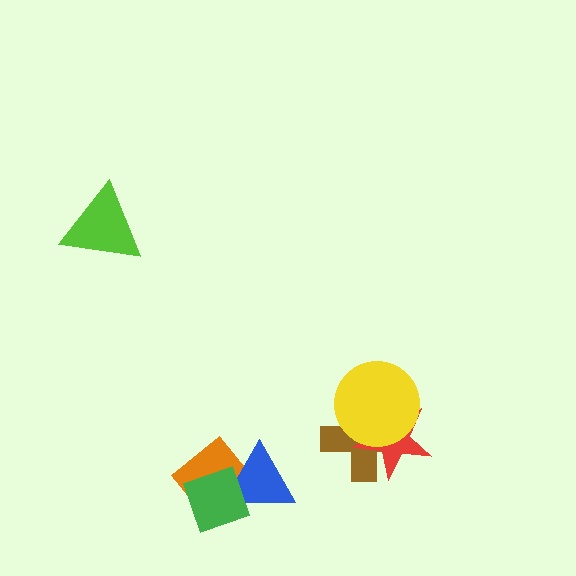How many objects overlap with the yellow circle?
2 objects overlap with the yellow circle.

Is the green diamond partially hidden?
No, no other shape covers it.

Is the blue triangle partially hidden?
Yes, it is partially covered by another shape.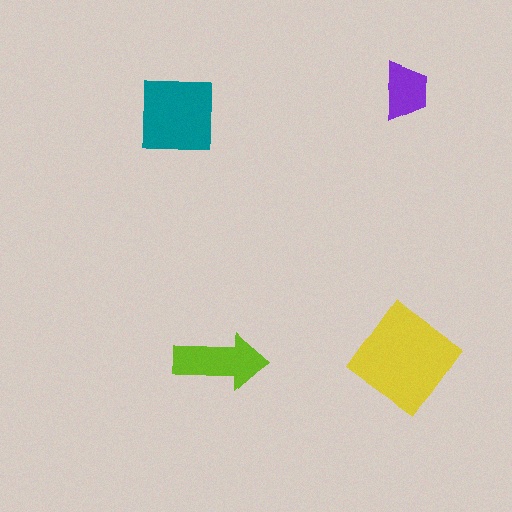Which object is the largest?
The yellow diamond.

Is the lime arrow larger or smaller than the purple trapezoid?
Larger.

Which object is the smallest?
The purple trapezoid.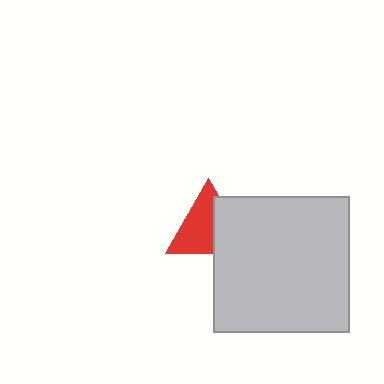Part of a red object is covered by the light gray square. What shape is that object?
It is a triangle.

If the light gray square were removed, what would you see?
You would see the complete red triangle.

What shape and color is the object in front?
The object in front is a light gray square.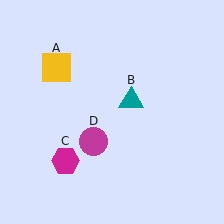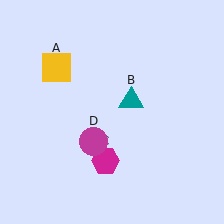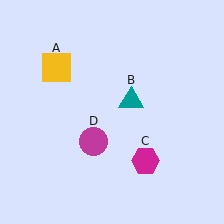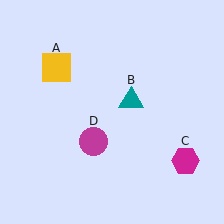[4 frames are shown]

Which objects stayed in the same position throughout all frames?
Yellow square (object A) and teal triangle (object B) and magenta circle (object D) remained stationary.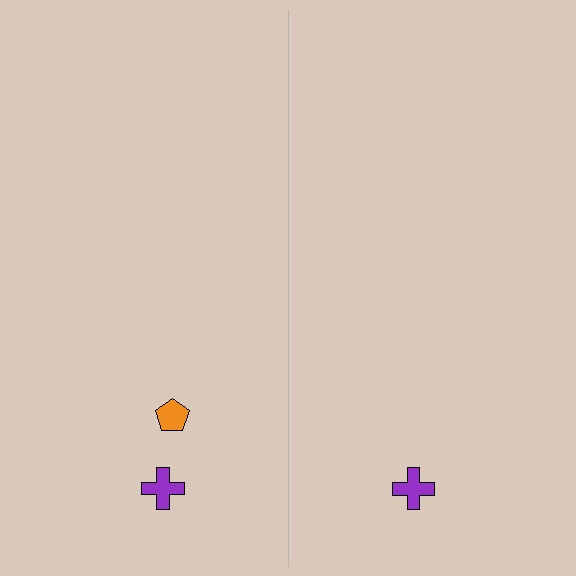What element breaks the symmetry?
A orange pentagon is missing from the right side.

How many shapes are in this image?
There are 3 shapes in this image.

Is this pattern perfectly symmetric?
No, the pattern is not perfectly symmetric. A orange pentagon is missing from the right side.